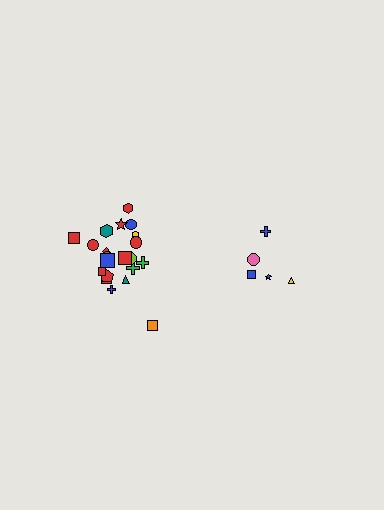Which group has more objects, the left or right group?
The left group.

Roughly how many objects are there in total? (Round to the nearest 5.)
Roughly 25 objects in total.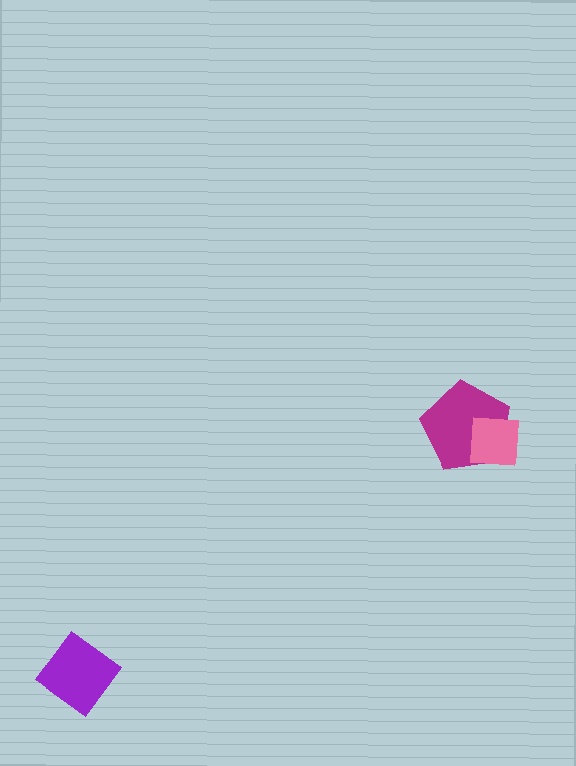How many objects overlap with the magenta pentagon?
1 object overlaps with the magenta pentagon.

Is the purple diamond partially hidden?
No, no other shape covers it.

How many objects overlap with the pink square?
1 object overlaps with the pink square.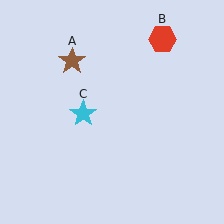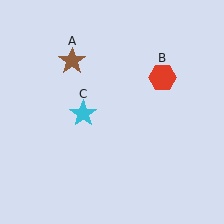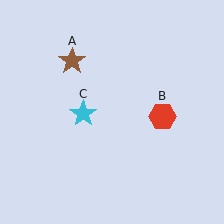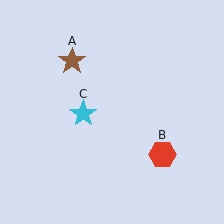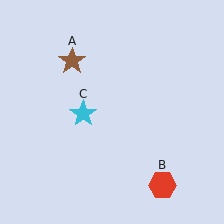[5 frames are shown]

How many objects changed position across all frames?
1 object changed position: red hexagon (object B).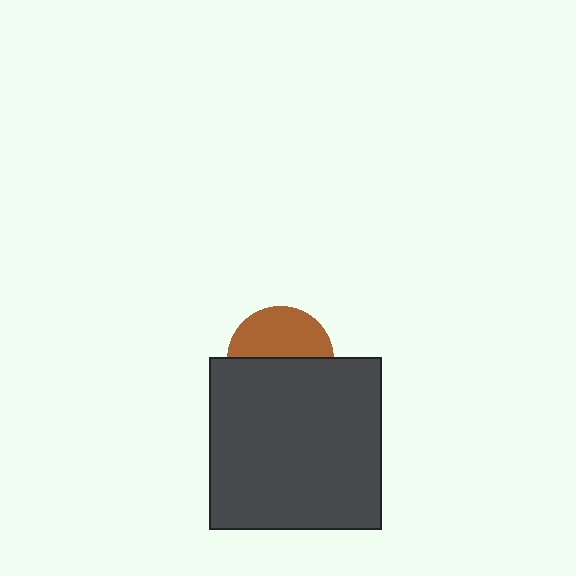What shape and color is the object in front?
The object in front is a dark gray square.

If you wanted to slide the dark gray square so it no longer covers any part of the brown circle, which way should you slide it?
Slide it down — that is the most direct way to separate the two shapes.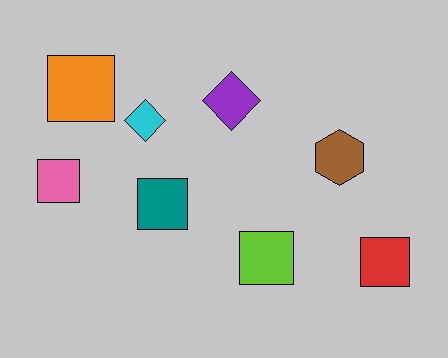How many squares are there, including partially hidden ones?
There are 5 squares.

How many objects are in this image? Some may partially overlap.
There are 8 objects.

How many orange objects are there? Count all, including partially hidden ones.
There is 1 orange object.